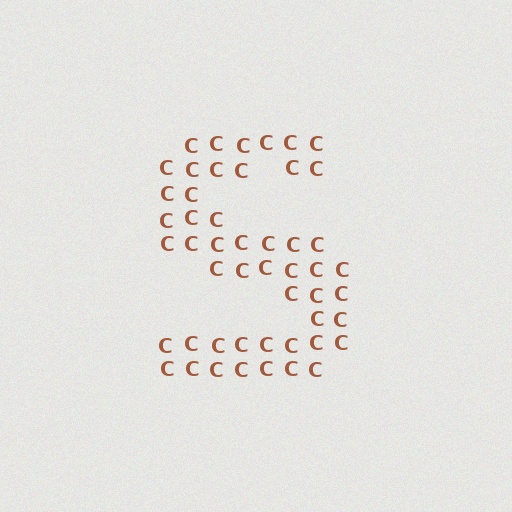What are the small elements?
The small elements are letter C's.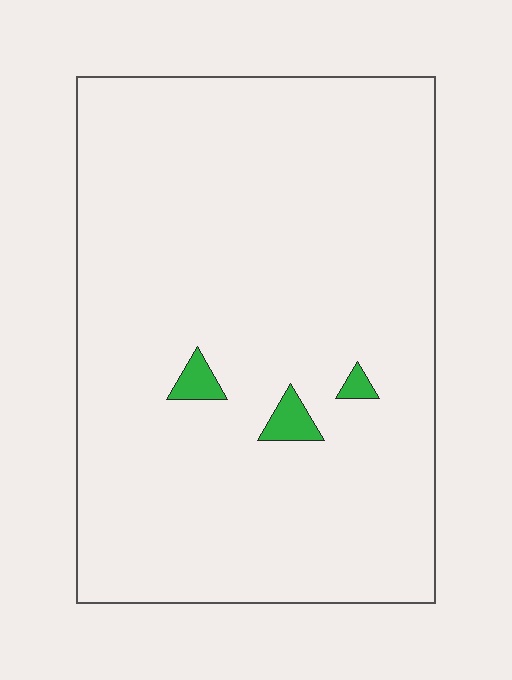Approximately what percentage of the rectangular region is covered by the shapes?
Approximately 0%.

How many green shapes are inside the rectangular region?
3.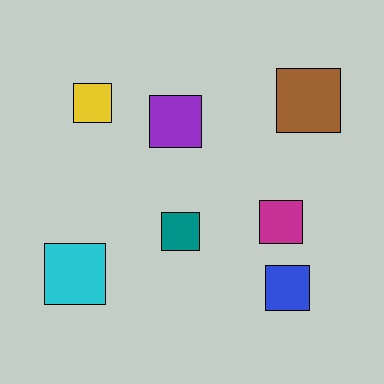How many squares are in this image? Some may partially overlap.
There are 7 squares.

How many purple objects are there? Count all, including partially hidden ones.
There is 1 purple object.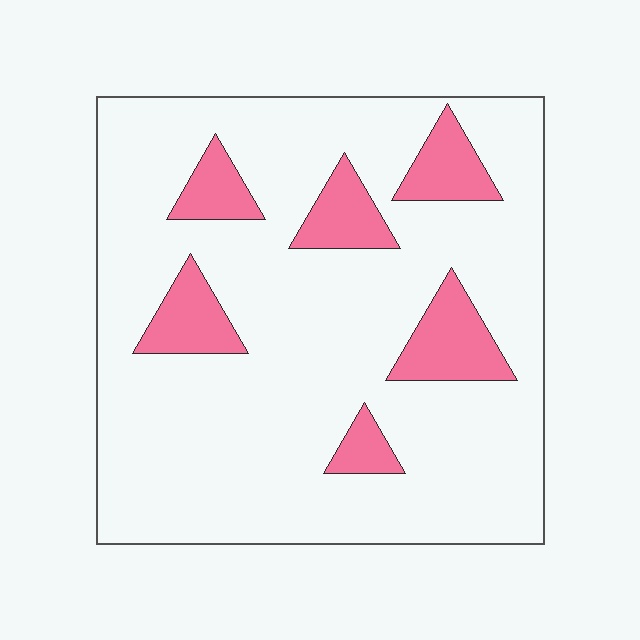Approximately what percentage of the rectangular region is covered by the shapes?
Approximately 15%.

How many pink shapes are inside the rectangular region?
6.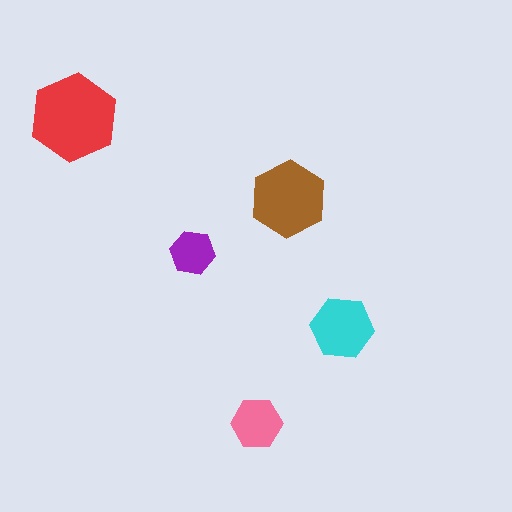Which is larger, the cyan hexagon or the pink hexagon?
The cyan one.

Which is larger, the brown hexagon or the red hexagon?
The red one.